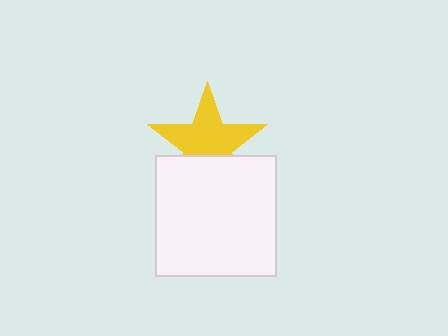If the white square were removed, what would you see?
You would see the complete yellow star.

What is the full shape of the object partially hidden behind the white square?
The partially hidden object is a yellow star.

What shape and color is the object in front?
The object in front is a white square.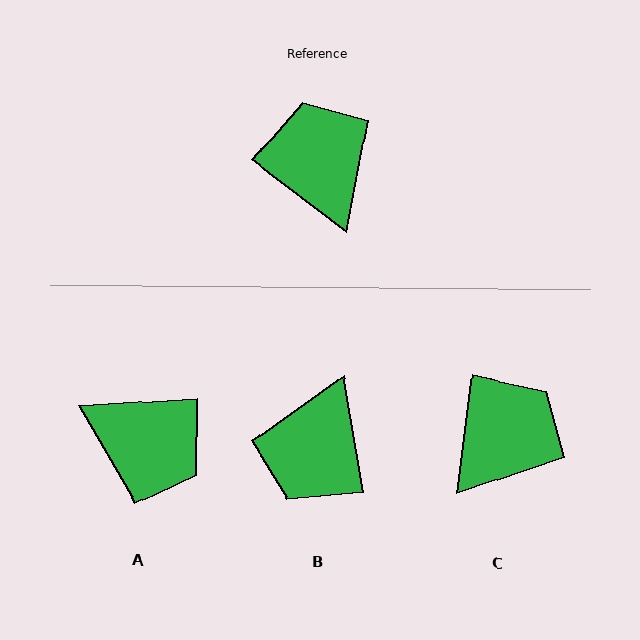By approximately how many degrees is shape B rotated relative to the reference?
Approximately 137 degrees counter-clockwise.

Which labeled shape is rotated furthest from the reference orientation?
A, about 139 degrees away.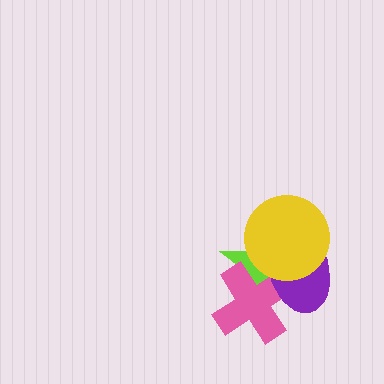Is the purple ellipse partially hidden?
Yes, it is partially covered by another shape.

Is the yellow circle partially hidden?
No, no other shape covers it.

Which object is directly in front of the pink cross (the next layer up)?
The purple ellipse is directly in front of the pink cross.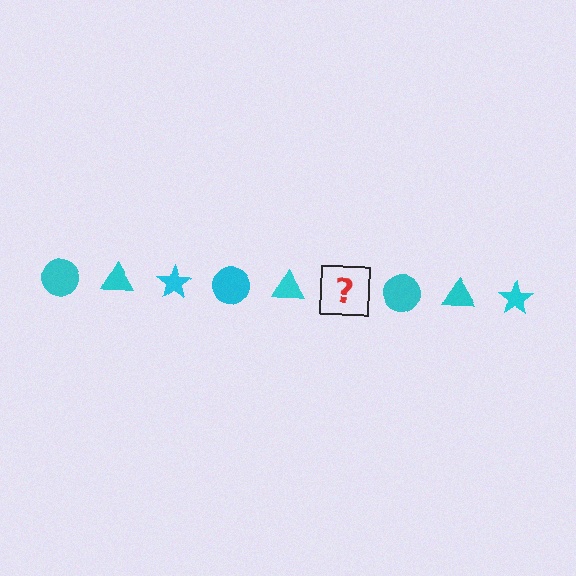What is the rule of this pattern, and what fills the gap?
The rule is that the pattern cycles through circle, triangle, star shapes in cyan. The gap should be filled with a cyan star.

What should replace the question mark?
The question mark should be replaced with a cyan star.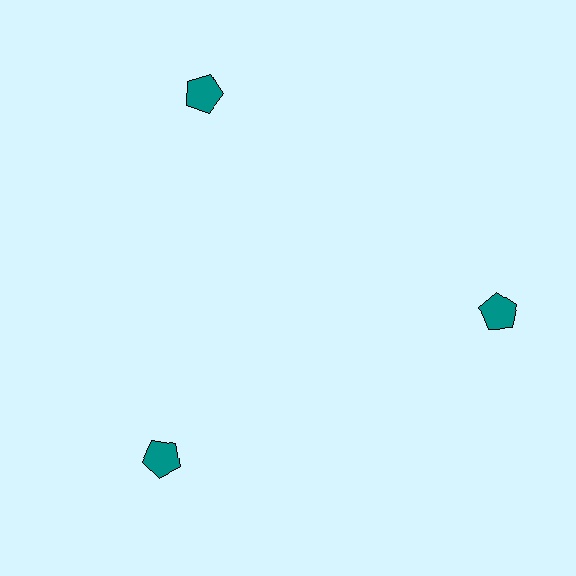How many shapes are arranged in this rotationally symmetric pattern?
There are 3 shapes, arranged in 3 groups of 1.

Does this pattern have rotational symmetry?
Yes, this pattern has 3-fold rotational symmetry. It looks the same after rotating 120 degrees around the center.